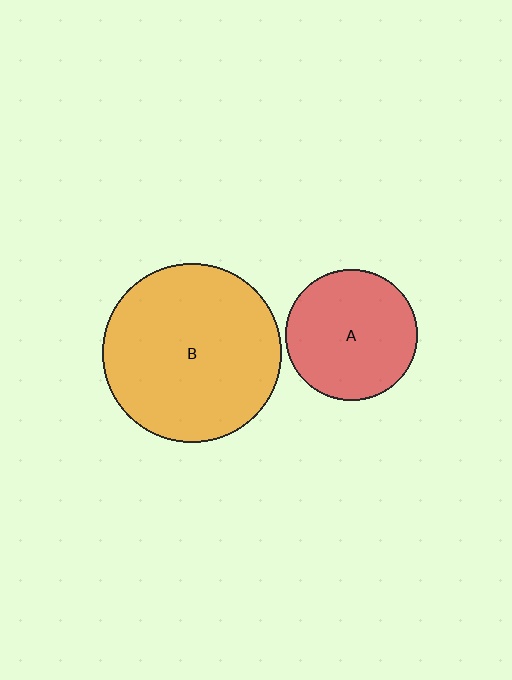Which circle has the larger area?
Circle B (orange).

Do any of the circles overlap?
No, none of the circles overlap.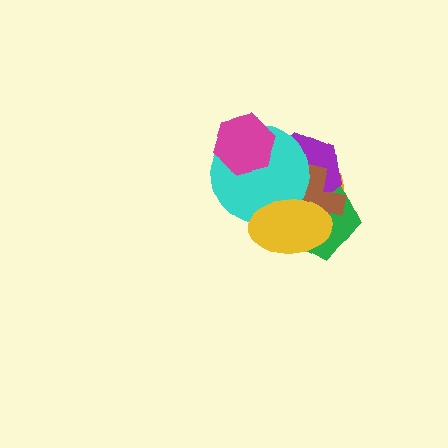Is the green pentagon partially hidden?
Yes, it is partially covered by another shape.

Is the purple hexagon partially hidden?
Yes, it is partially covered by another shape.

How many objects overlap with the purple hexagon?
5 objects overlap with the purple hexagon.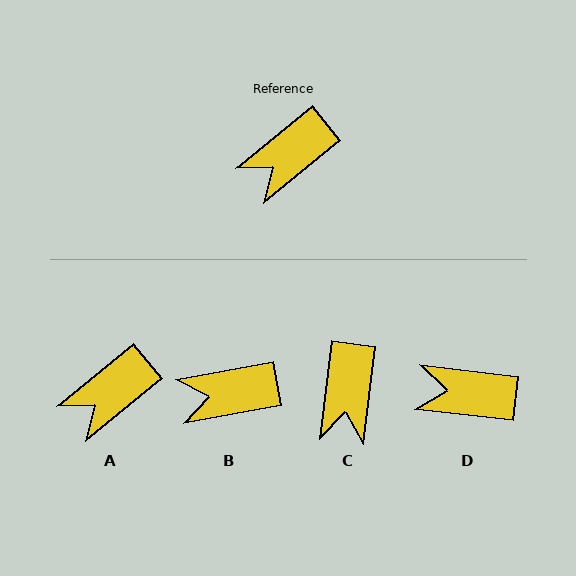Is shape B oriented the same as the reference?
No, it is off by about 29 degrees.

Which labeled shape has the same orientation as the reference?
A.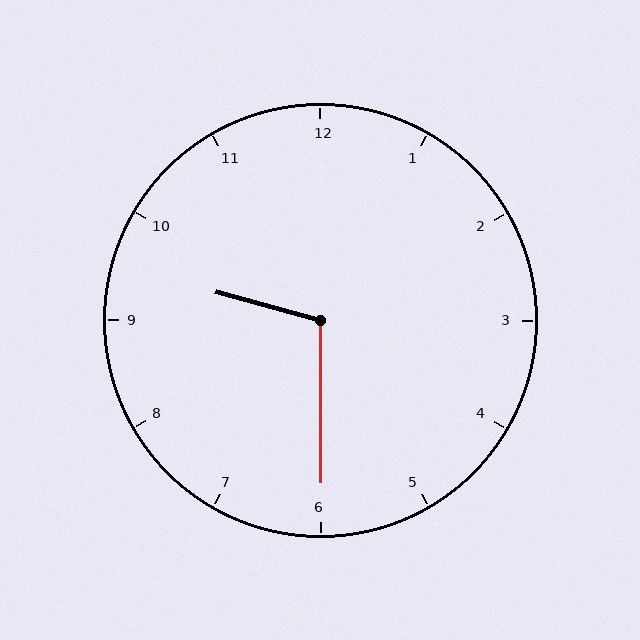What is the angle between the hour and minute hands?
Approximately 105 degrees.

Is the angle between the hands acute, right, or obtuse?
It is obtuse.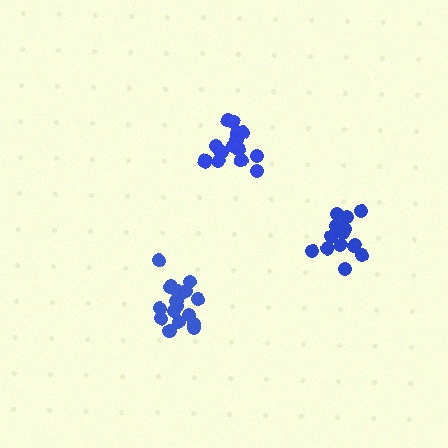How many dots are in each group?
Group 1: 16 dots, Group 2: 17 dots, Group 3: 15 dots (48 total).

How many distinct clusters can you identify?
There are 3 distinct clusters.